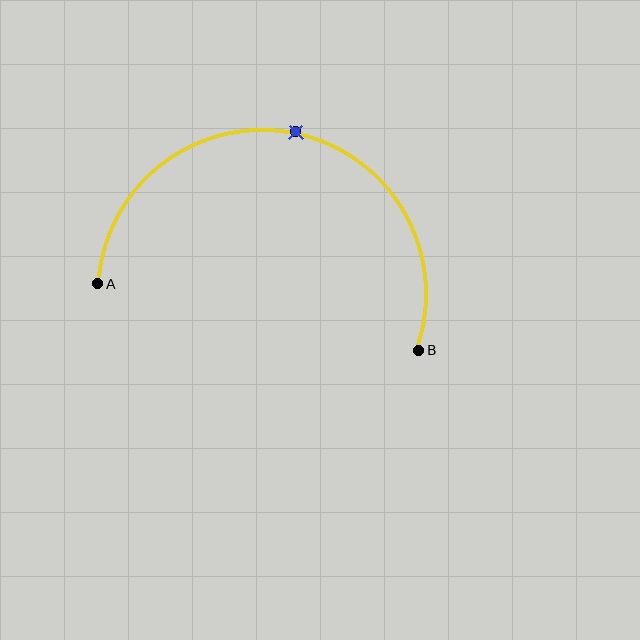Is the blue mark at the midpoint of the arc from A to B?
Yes. The blue mark lies on the arc at equal arc-length from both A and B — it is the arc midpoint.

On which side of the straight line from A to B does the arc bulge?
The arc bulges above the straight line connecting A and B.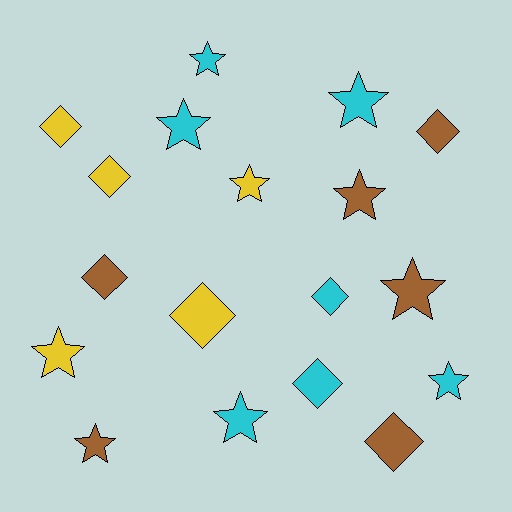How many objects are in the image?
There are 18 objects.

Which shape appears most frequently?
Star, with 10 objects.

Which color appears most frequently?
Cyan, with 7 objects.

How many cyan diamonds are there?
There are 2 cyan diamonds.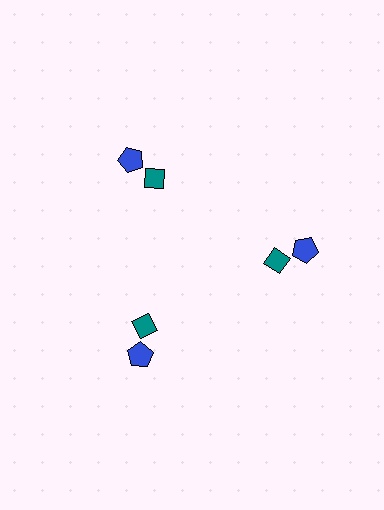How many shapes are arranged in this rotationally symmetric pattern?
There are 6 shapes, arranged in 3 groups of 2.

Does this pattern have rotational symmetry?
Yes, this pattern has 3-fold rotational symmetry. It looks the same after rotating 120 degrees around the center.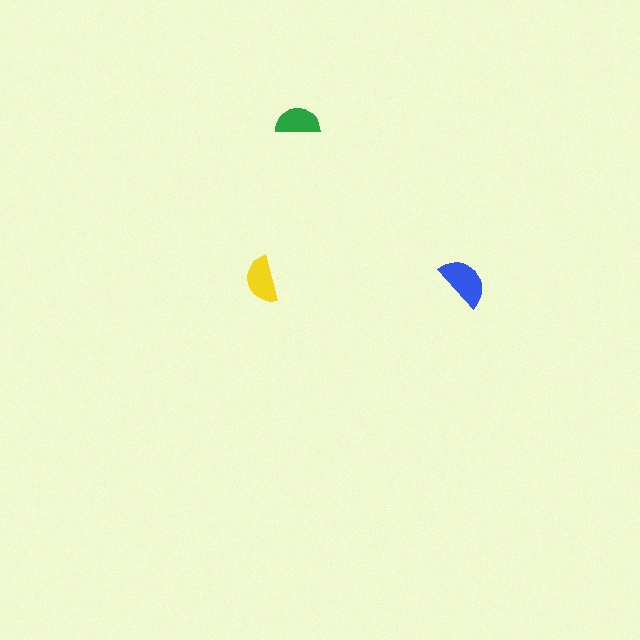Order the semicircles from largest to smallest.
the blue one, the yellow one, the green one.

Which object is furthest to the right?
The blue semicircle is rightmost.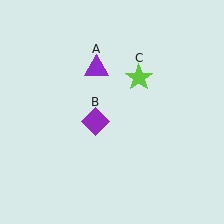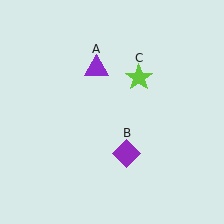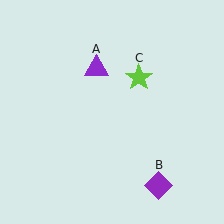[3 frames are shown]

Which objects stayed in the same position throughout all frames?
Purple triangle (object A) and lime star (object C) remained stationary.